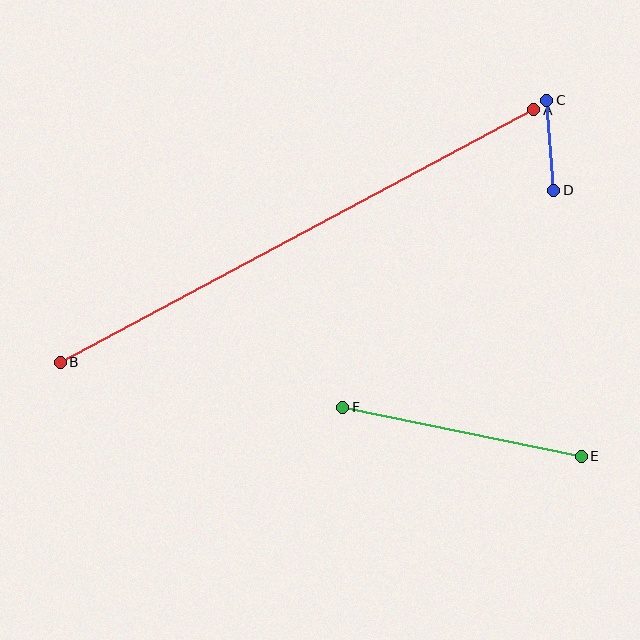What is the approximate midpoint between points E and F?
The midpoint is at approximately (462, 432) pixels.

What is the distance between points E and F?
The distance is approximately 243 pixels.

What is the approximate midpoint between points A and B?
The midpoint is at approximately (297, 236) pixels.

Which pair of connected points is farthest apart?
Points A and B are farthest apart.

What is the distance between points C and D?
The distance is approximately 91 pixels.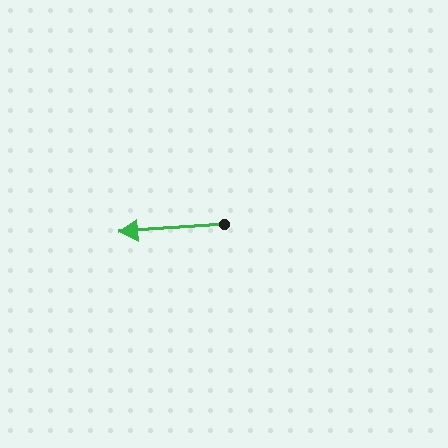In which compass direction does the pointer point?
West.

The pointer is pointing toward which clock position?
Roughly 9 o'clock.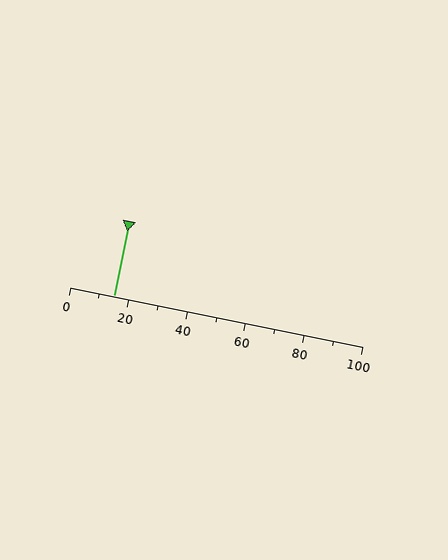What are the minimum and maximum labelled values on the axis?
The axis runs from 0 to 100.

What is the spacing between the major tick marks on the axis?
The major ticks are spaced 20 apart.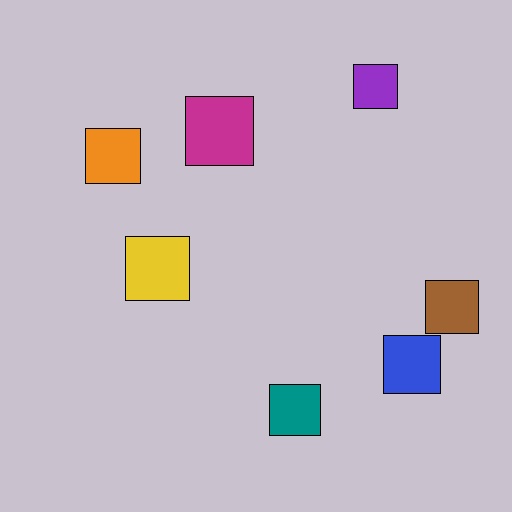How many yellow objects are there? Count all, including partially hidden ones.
There is 1 yellow object.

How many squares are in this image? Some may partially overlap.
There are 7 squares.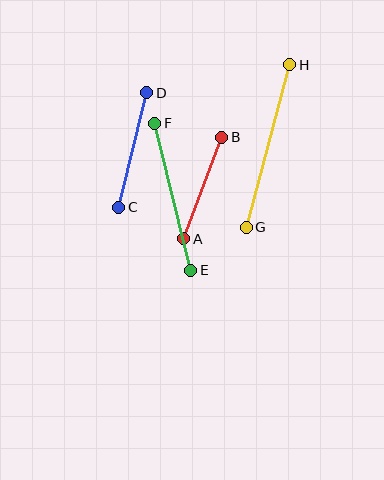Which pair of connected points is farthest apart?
Points G and H are farthest apart.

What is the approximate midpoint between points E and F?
The midpoint is at approximately (173, 197) pixels.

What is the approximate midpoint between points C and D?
The midpoint is at approximately (133, 150) pixels.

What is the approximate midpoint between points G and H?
The midpoint is at approximately (268, 146) pixels.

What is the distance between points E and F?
The distance is approximately 151 pixels.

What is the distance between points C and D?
The distance is approximately 118 pixels.